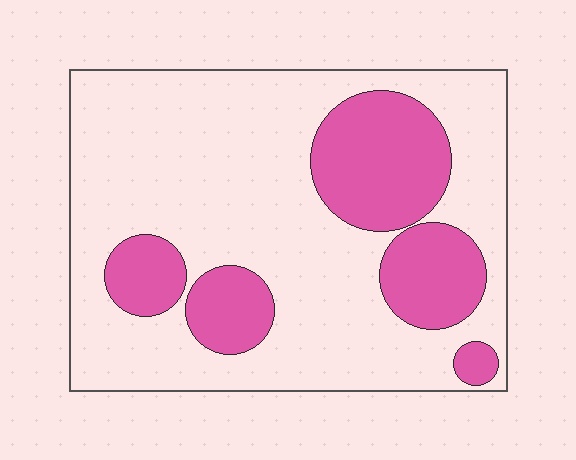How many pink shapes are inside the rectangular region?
5.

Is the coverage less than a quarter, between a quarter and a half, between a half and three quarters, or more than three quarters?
Between a quarter and a half.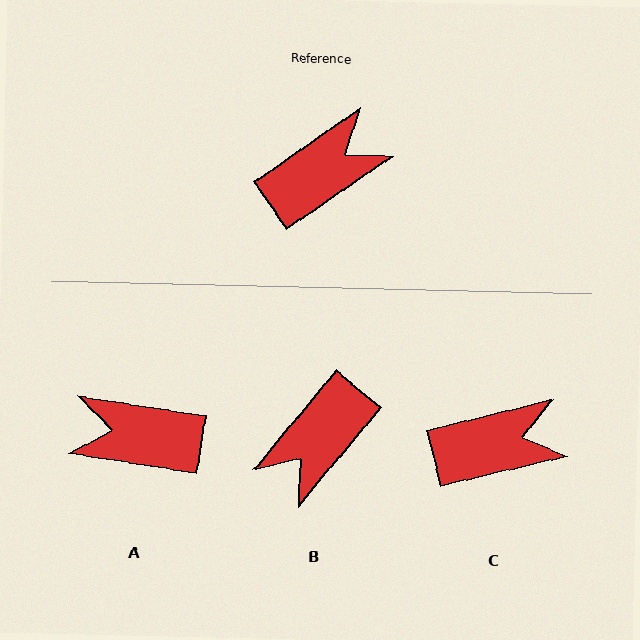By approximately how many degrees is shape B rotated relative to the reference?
Approximately 164 degrees clockwise.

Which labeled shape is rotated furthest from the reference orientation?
B, about 164 degrees away.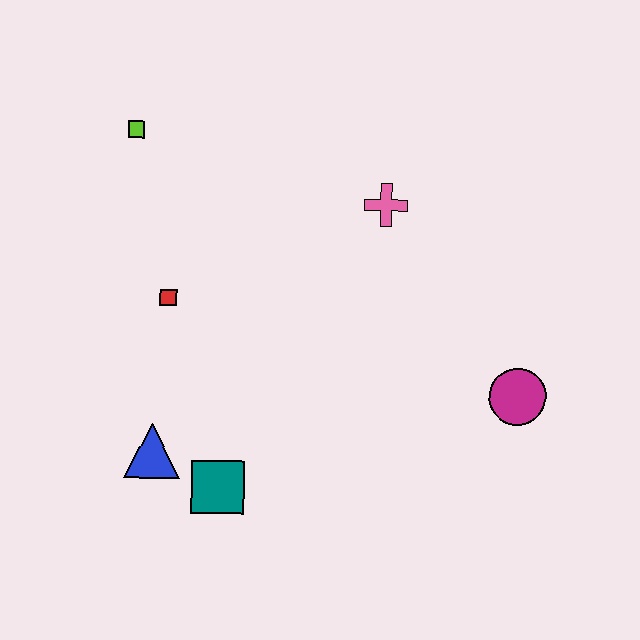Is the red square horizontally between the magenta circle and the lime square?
Yes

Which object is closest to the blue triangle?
The teal square is closest to the blue triangle.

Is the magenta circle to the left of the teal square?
No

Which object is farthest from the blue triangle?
The magenta circle is farthest from the blue triangle.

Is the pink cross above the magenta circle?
Yes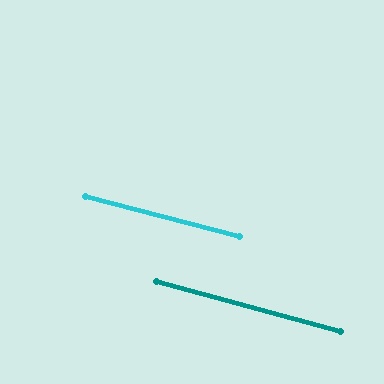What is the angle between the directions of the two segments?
Approximately 0 degrees.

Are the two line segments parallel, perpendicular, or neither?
Parallel — their directions differ by only 0.4°.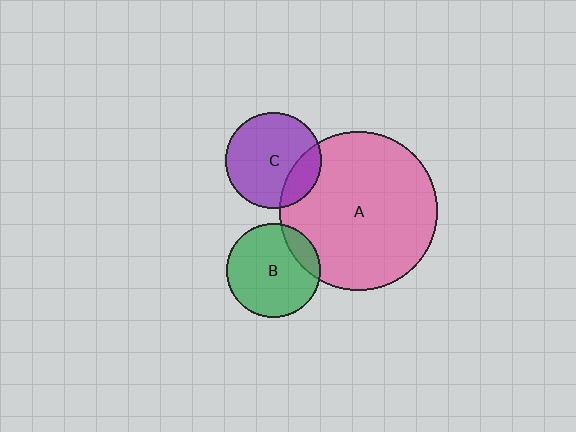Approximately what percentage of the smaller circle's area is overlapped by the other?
Approximately 20%.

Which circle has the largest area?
Circle A (pink).